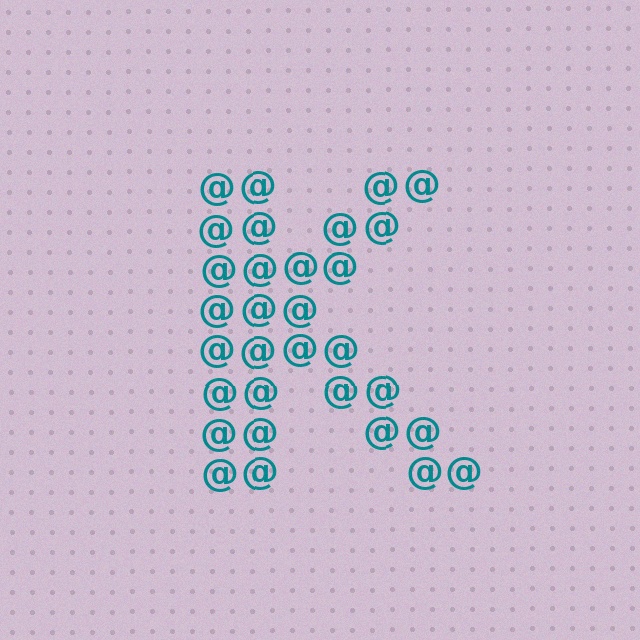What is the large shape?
The large shape is the letter K.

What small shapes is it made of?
It is made of small at signs.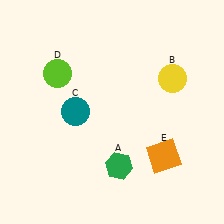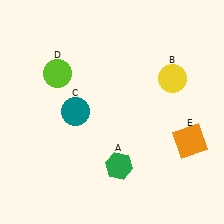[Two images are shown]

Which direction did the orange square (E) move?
The orange square (E) moved right.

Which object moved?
The orange square (E) moved right.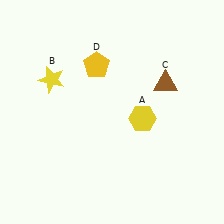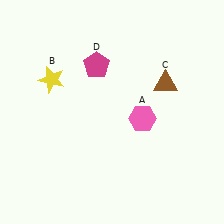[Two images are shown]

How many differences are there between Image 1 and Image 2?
There are 2 differences between the two images.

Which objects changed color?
A changed from yellow to pink. D changed from yellow to magenta.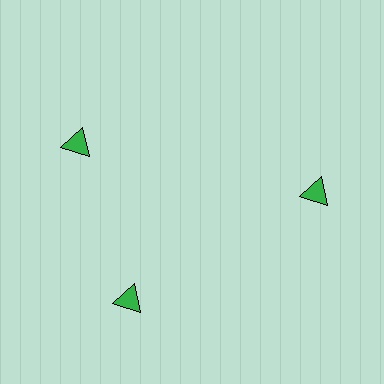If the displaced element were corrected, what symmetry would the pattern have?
It would have 3-fold rotational symmetry — the pattern would map onto itself every 120 degrees.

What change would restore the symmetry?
The symmetry would be restored by rotating it back into even spacing with its neighbors so that all 3 triangles sit at equal angles and equal distance from the center.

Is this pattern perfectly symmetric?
No. The 3 green triangles are arranged in a ring, but one element near the 11 o'clock position is rotated out of alignment along the ring, breaking the 3-fold rotational symmetry.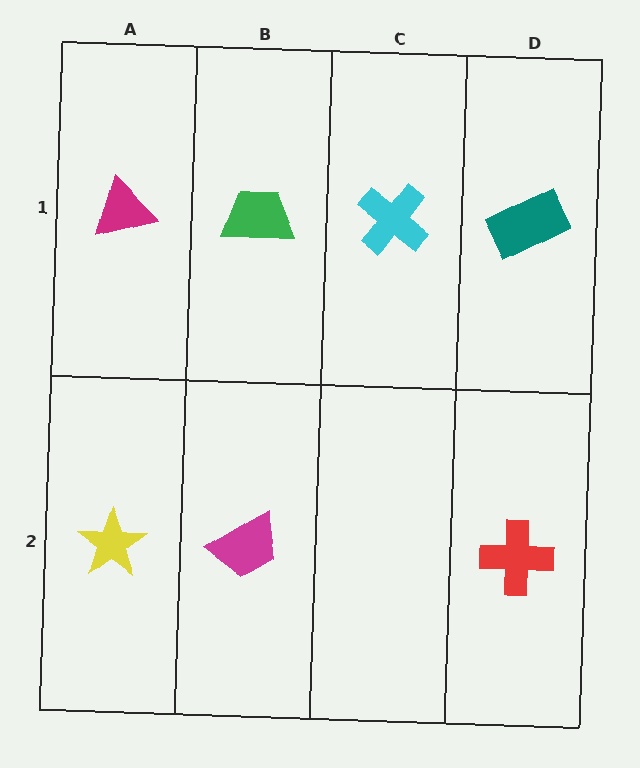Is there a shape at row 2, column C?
No, that cell is empty.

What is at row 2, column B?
A magenta trapezoid.